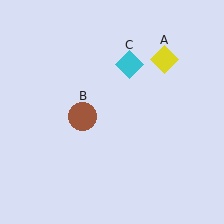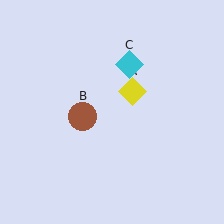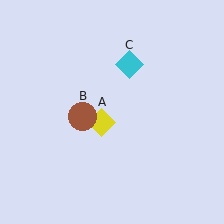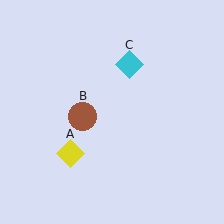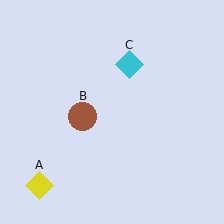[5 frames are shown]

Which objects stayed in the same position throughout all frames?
Brown circle (object B) and cyan diamond (object C) remained stationary.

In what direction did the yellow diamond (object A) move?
The yellow diamond (object A) moved down and to the left.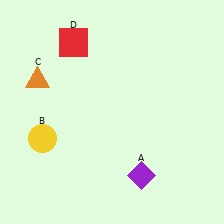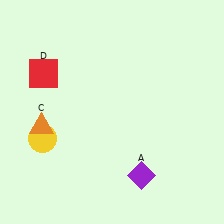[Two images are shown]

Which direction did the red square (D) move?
The red square (D) moved down.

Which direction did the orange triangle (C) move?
The orange triangle (C) moved down.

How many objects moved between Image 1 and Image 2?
2 objects moved between the two images.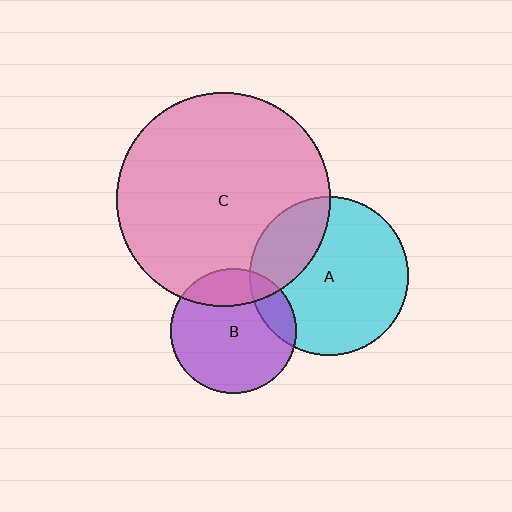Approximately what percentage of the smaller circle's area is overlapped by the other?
Approximately 20%.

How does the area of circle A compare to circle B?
Approximately 1.6 times.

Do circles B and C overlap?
Yes.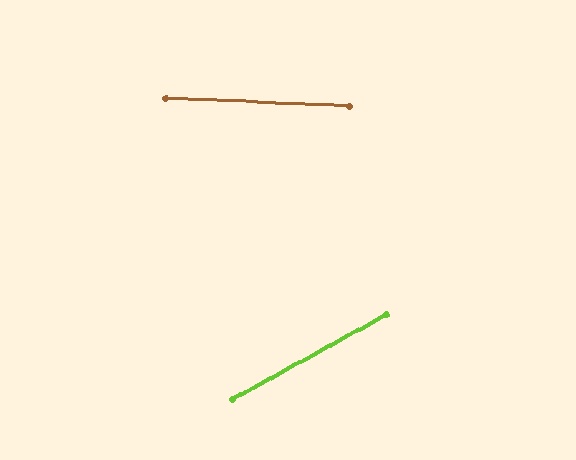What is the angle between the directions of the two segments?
Approximately 31 degrees.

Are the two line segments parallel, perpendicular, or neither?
Neither parallel nor perpendicular — they differ by about 31°.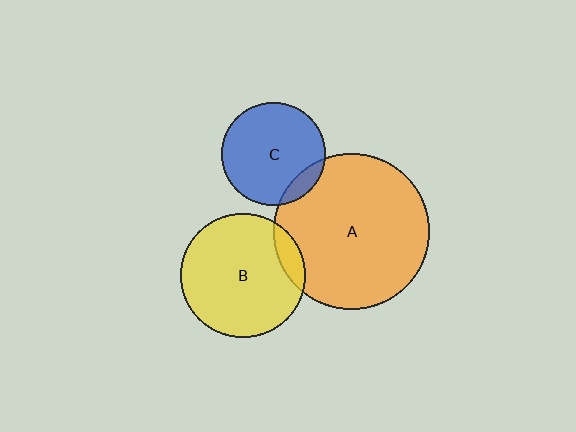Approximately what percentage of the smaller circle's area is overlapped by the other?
Approximately 10%.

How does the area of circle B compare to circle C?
Approximately 1.4 times.